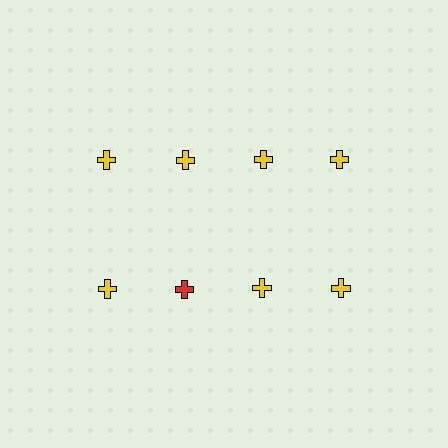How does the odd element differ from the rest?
It has a different color: red instead of yellow.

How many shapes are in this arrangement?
There are 8 shapes arranged in a grid pattern.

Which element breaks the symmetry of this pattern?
The red cross in the second row, second from left column breaks the symmetry. All other shapes are yellow crosses.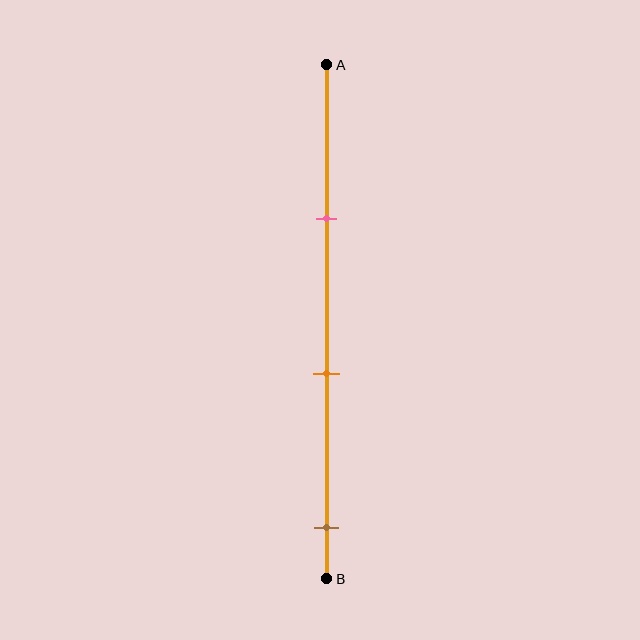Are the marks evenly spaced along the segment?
Yes, the marks are approximately evenly spaced.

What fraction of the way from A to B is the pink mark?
The pink mark is approximately 30% (0.3) of the way from A to B.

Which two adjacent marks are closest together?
The pink and orange marks are the closest adjacent pair.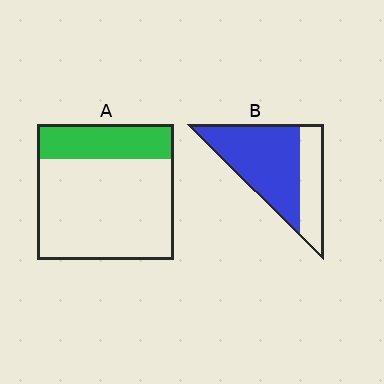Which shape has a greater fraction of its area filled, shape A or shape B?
Shape B.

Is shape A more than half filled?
No.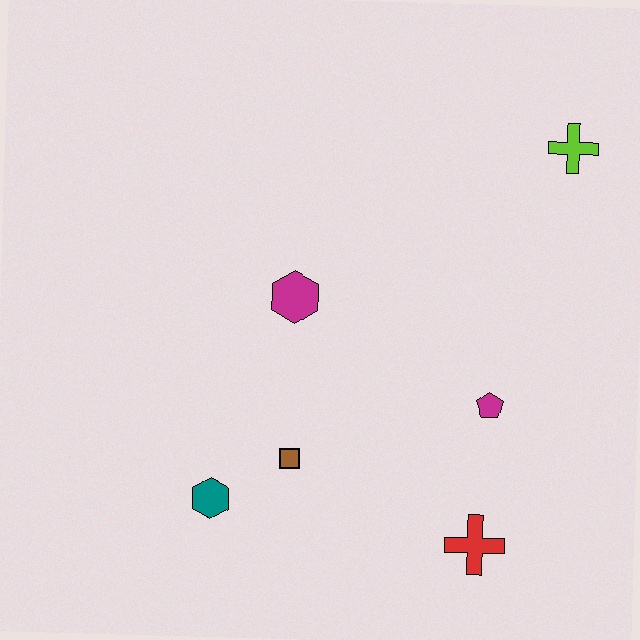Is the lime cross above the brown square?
Yes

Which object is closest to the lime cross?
The magenta pentagon is closest to the lime cross.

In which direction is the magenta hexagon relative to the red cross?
The magenta hexagon is above the red cross.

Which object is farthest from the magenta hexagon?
The lime cross is farthest from the magenta hexagon.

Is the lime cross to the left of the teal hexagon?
No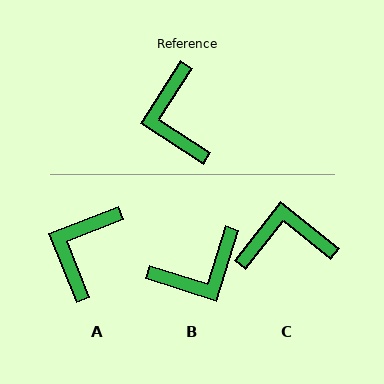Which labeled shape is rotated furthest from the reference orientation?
B, about 105 degrees away.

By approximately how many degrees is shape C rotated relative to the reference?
Approximately 96 degrees clockwise.